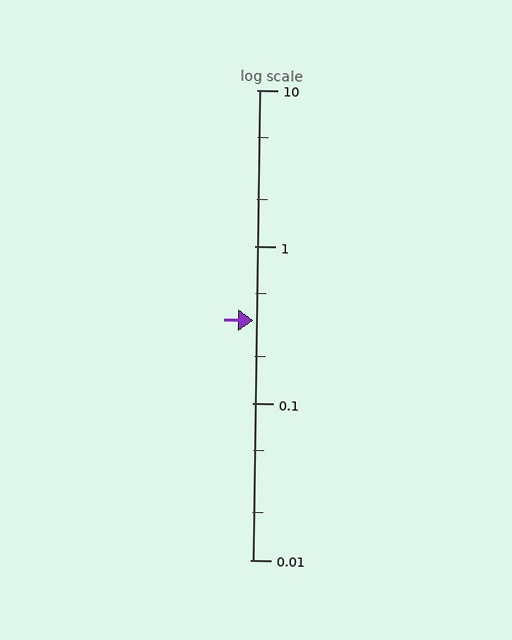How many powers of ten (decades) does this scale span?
The scale spans 3 decades, from 0.01 to 10.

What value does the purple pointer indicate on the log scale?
The pointer indicates approximately 0.34.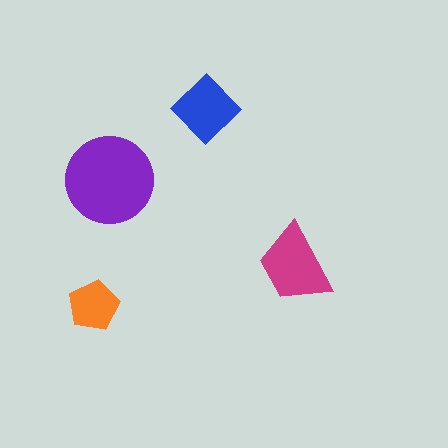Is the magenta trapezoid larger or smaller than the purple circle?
Smaller.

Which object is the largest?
The purple circle.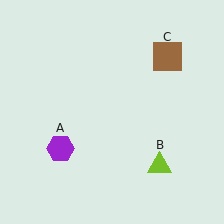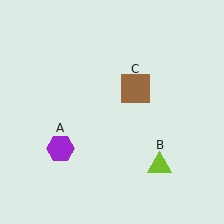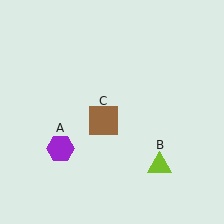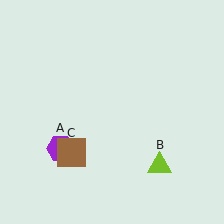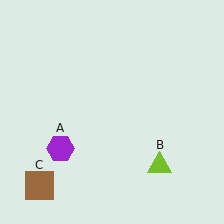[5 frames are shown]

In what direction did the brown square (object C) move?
The brown square (object C) moved down and to the left.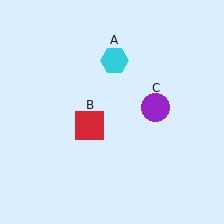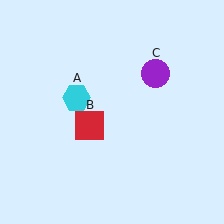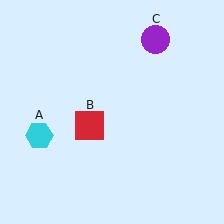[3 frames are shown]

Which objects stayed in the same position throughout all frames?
Red square (object B) remained stationary.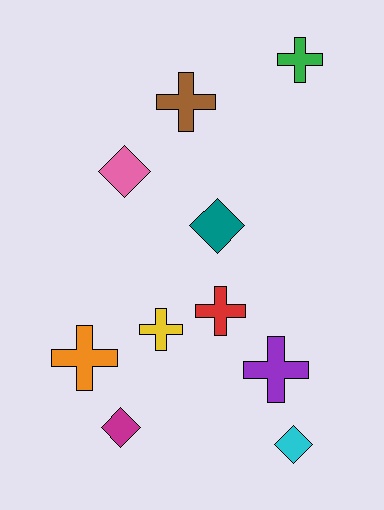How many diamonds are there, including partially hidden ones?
There are 4 diamonds.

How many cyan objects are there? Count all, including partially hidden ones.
There is 1 cyan object.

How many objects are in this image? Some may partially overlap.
There are 10 objects.